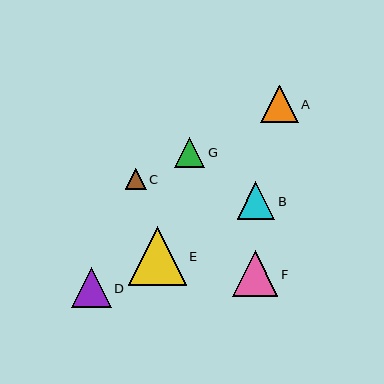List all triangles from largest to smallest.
From largest to smallest: E, F, D, B, A, G, C.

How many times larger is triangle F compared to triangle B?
Triangle F is approximately 1.2 times the size of triangle B.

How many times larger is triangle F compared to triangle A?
Triangle F is approximately 1.2 times the size of triangle A.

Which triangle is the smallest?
Triangle C is the smallest with a size of approximately 21 pixels.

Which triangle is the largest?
Triangle E is the largest with a size of approximately 58 pixels.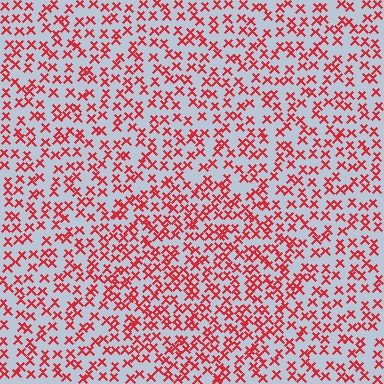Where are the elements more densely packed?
The elements are more densely packed inside the circle boundary.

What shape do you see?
I see a circle.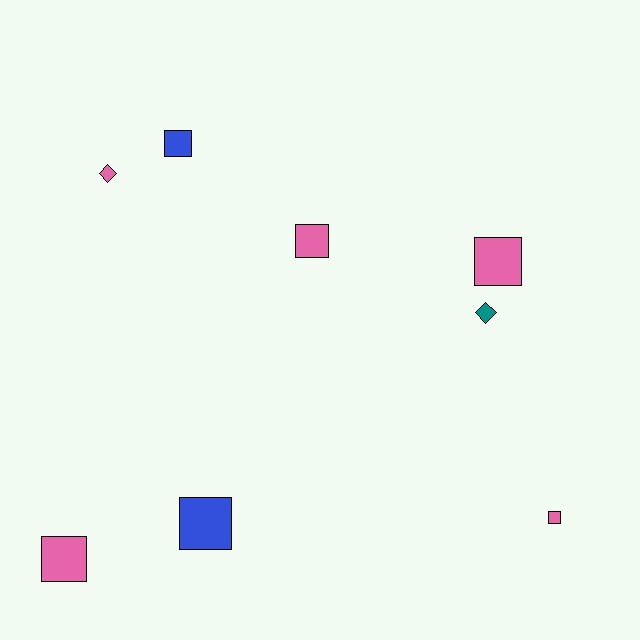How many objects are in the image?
There are 8 objects.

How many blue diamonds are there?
There are no blue diamonds.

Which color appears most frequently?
Pink, with 5 objects.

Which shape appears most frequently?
Square, with 6 objects.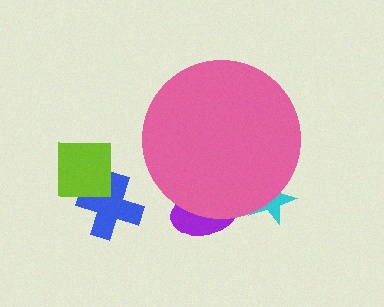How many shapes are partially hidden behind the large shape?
2 shapes are partially hidden.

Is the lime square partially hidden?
No, the lime square is fully visible.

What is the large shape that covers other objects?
A pink circle.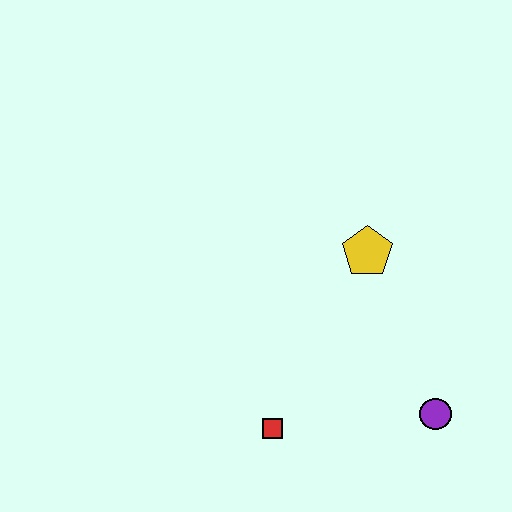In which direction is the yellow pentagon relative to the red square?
The yellow pentagon is above the red square.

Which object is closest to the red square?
The purple circle is closest to the red square.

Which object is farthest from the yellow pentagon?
The red square is farthest from the yellow pentagon.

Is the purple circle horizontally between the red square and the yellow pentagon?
No